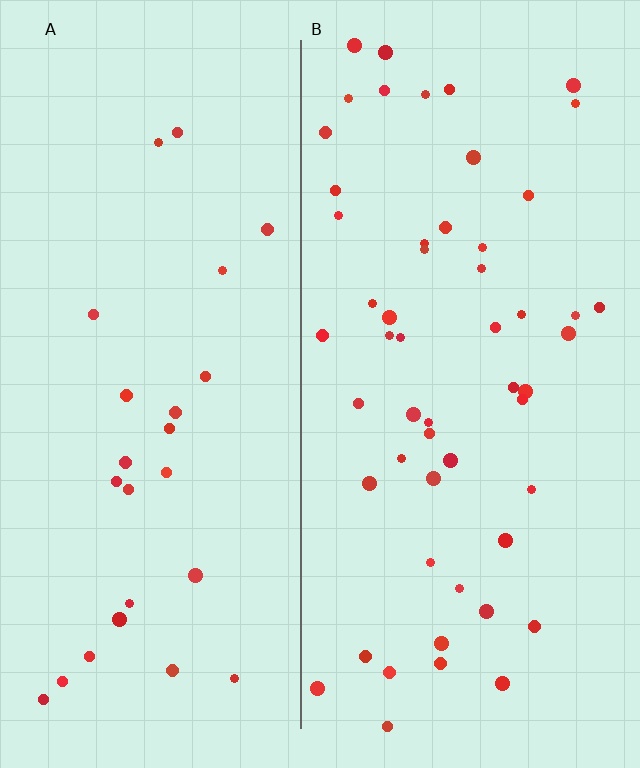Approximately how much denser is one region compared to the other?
Approximately 2.2× — region B over region A.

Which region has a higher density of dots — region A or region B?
B (the right).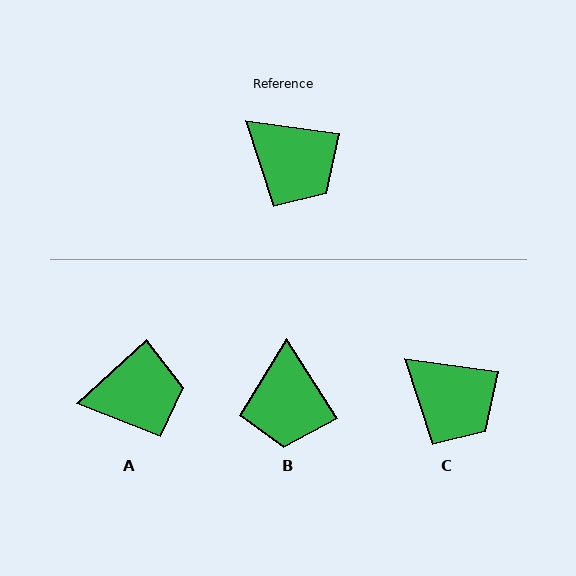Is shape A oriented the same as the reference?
No, it is off by about 51 degrees.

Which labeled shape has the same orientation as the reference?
C.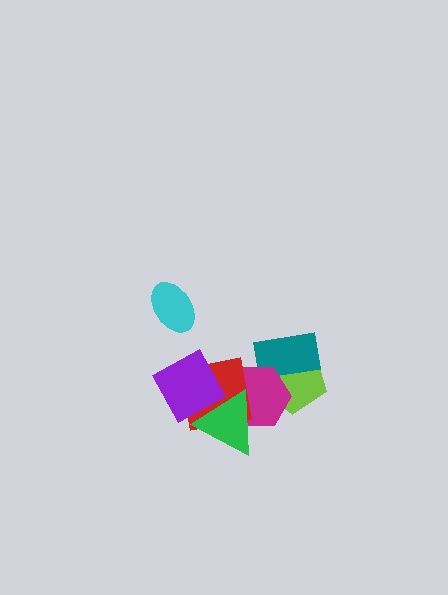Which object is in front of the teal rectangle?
The magenta hexagon is in front of the teal rectangle.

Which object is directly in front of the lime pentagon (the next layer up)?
The teal rectangle is directly in front of the lime pentagon.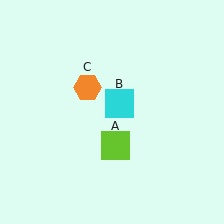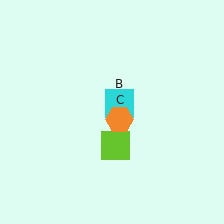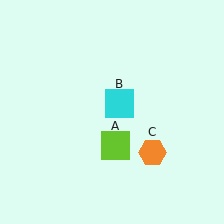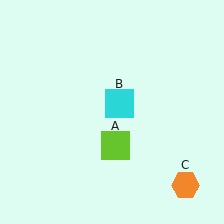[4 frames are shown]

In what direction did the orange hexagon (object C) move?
The orange hexagon (object C) moved down and to the right.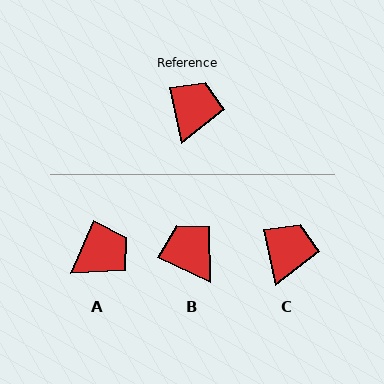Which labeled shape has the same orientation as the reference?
C.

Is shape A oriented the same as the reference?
No, it is off by about 35 degrees.